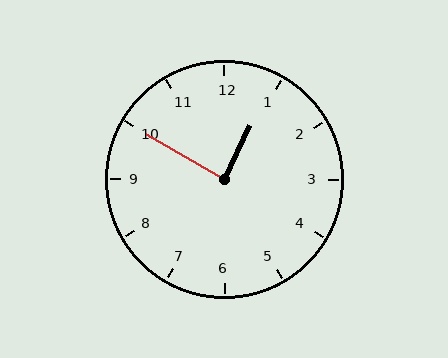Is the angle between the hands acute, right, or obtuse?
It is right.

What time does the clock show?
12:50.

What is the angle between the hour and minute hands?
Approximately 85 degrees.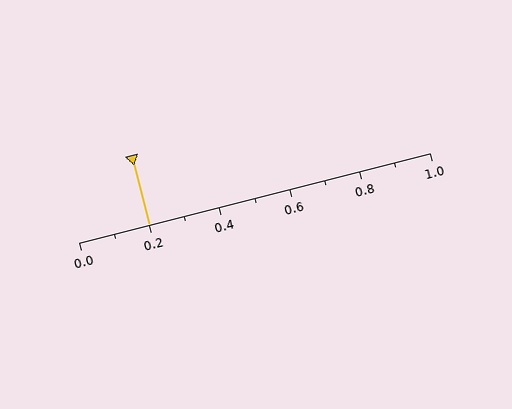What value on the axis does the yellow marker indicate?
The marker indicates approximately 0.2.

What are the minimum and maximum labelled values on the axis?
The axis runs from 0.0 to 1.0.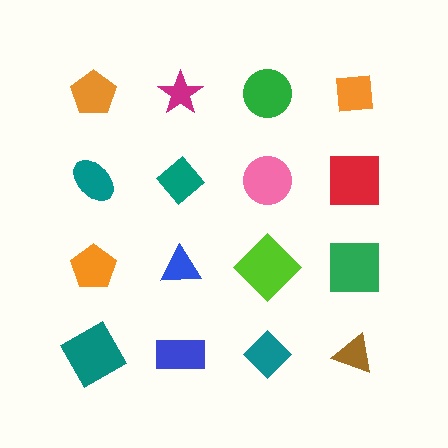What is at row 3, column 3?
A lime diamond.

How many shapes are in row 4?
4 shapes.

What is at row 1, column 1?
An orange pentagon.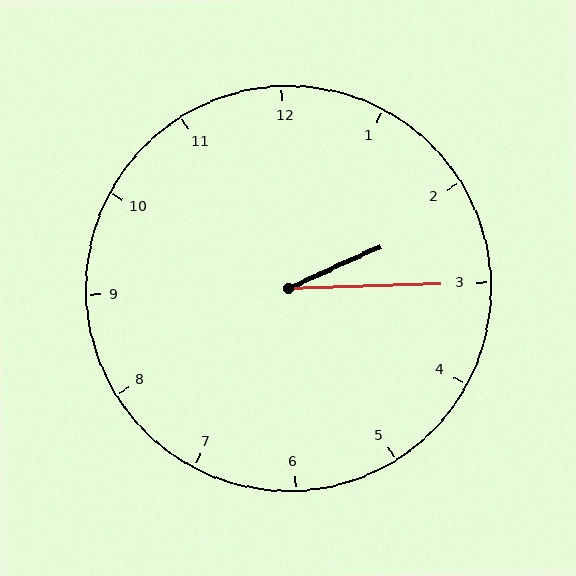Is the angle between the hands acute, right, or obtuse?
It is acute.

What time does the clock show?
2:15.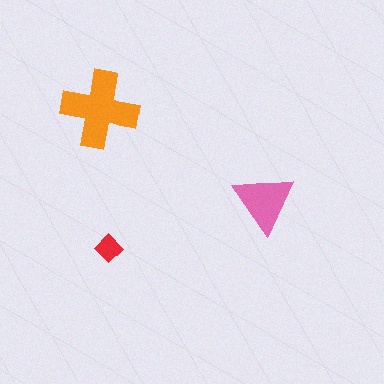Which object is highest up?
The orange cross is topmost.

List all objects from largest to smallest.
The orange cross, the pink triangle, the red diamond.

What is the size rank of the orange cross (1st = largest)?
1st.